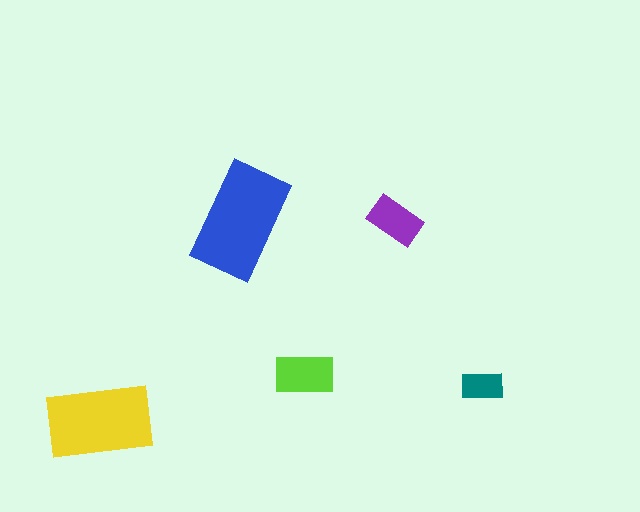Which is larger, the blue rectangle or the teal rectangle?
The blue one.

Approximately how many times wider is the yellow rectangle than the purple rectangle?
About 2 times wider.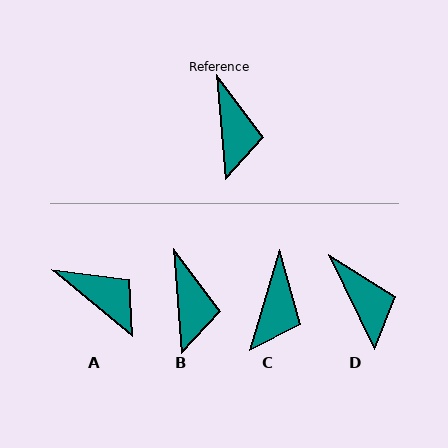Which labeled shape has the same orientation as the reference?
B.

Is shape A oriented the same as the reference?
No, it is off by about 46 degrees.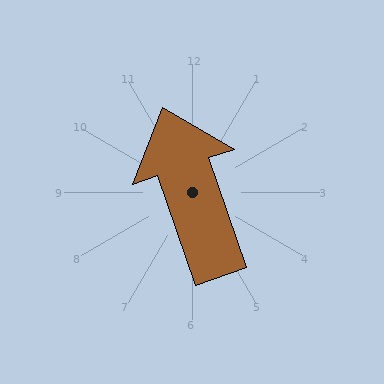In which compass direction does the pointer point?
North.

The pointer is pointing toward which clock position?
Roughly 11 o'clock.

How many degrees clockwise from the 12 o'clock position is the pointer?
Approximately 341 degrees.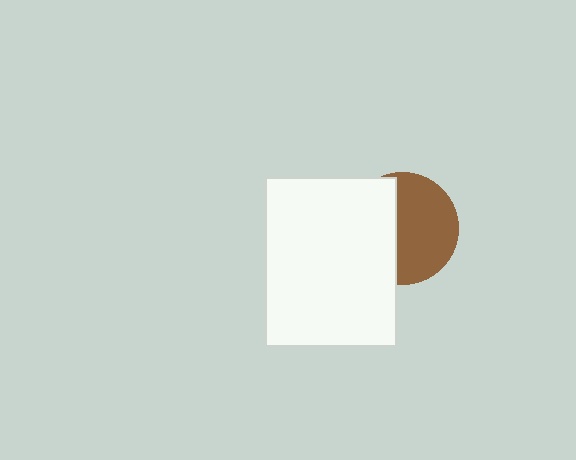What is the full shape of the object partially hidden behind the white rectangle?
The partially hidden object is a brown circle.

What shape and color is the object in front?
The object in front is a white rectangle.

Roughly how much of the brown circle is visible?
About half of it is visible (roughly 56%).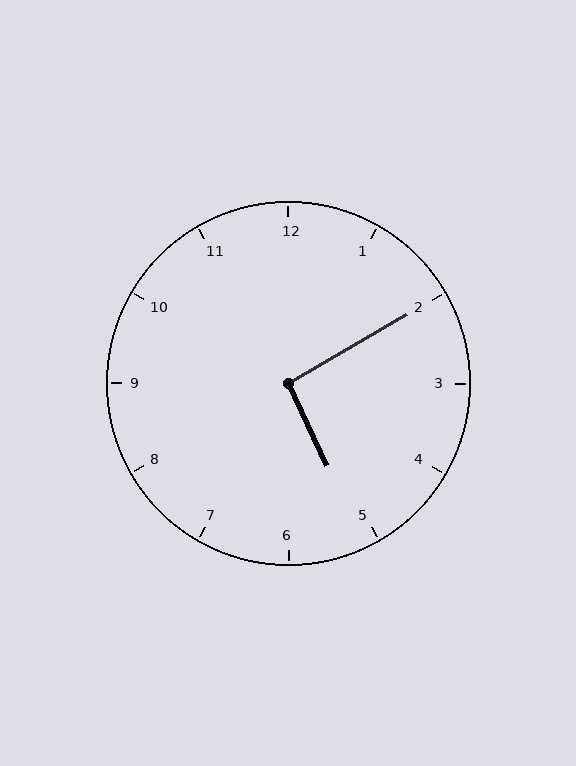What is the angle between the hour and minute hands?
Approximately 95 degrees.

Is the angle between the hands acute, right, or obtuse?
It is right.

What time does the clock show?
5:10.